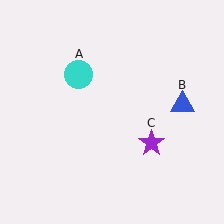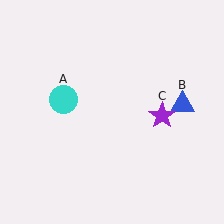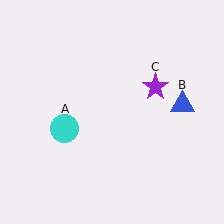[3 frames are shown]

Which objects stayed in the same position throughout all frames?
Blue triangle (object B) remained stationary.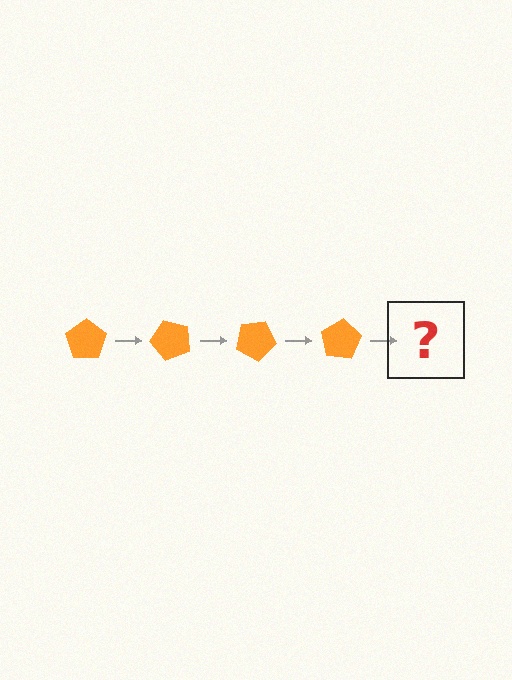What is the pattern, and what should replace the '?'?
The pattern is that the pentagon rotates 50 degrees each step. The '?' should be an orange pentagon rotated 200 degrees.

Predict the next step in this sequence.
The next step is an orange pentagon rotated 200 degrees.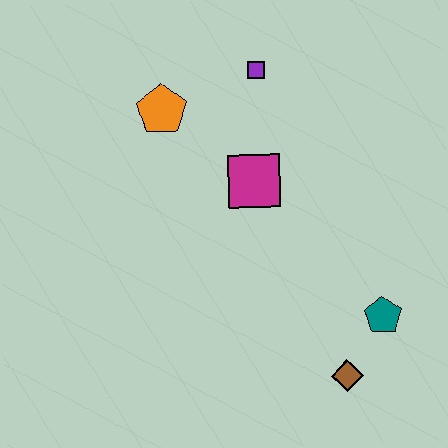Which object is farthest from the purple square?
The brown diamond is farthest from the purple square.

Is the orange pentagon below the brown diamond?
No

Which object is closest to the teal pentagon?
The brown diamond is closest to the teal pentagon.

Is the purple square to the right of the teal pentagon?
No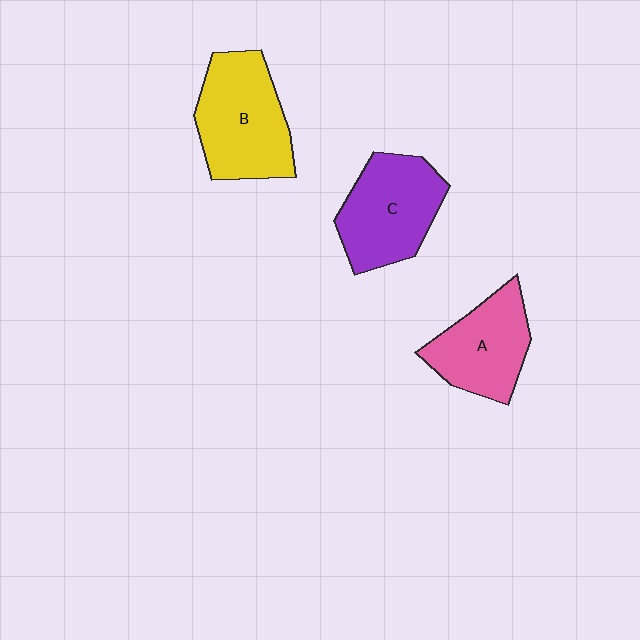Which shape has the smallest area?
Shape A (pink).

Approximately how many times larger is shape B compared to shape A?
Approximately 1.3 times.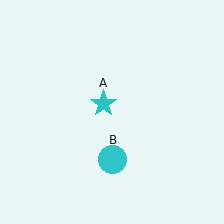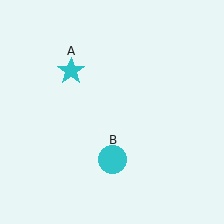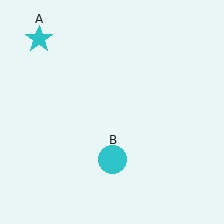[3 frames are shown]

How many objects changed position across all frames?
1 object changed position: cyan star (object A).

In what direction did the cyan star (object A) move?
The cyan star (object A) moved up and to the left.